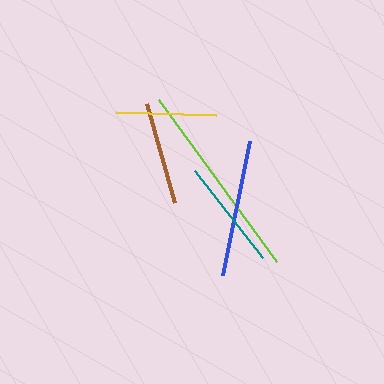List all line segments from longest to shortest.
From longest to shortest: lime, blue, teal, brown, yellow.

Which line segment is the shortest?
The yellow line is the shortest at approximately 100 pixels.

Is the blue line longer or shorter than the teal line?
The blue line is longer than the teal line.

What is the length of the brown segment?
The brown segment is approximately 103 pixels long.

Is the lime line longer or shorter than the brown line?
The lime line is longer than the brown line.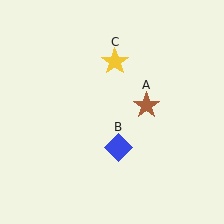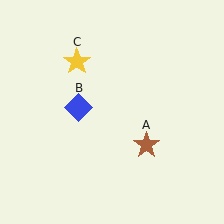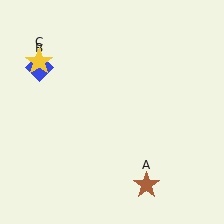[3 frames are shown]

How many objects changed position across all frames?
3 objects changed position: brown star (object A), blue diamond (object B), yellow star (object C).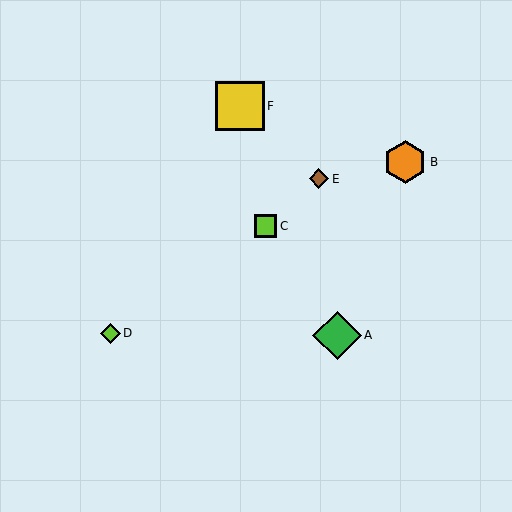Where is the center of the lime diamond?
The center of the lime diamond is at (110, 333).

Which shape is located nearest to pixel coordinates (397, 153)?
The orange hexagon (labeled B) at (405, 162) is nearest to that location.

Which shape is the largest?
The yellow square (labeled F) is the largest.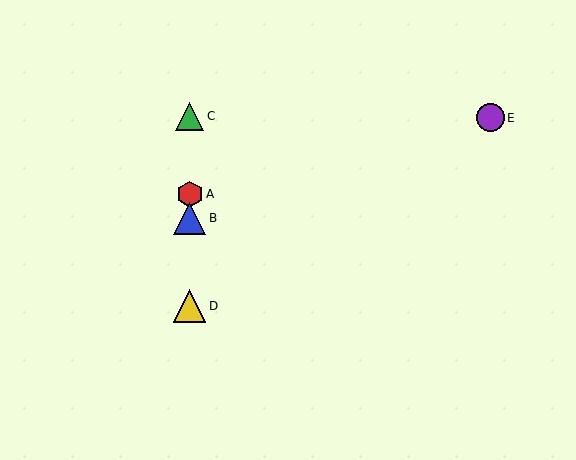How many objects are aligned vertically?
4 objects (A, B, C, D) are aligned vertically.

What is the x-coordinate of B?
Object B is at x≈190.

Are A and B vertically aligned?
Yes, both are at x≈190.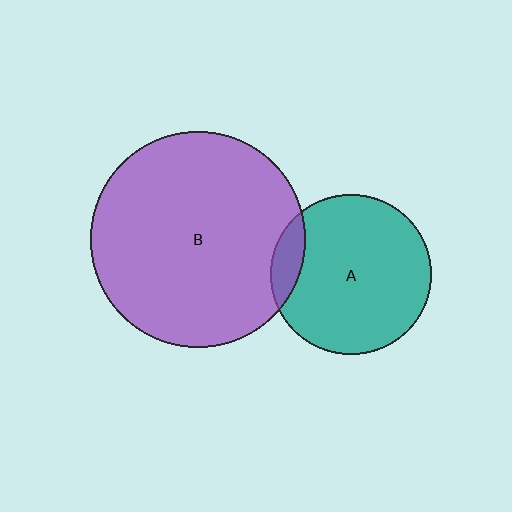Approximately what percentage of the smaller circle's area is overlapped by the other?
Approximately 10%.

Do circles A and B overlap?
Yes.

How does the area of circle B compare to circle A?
Approximately 1.8 times.